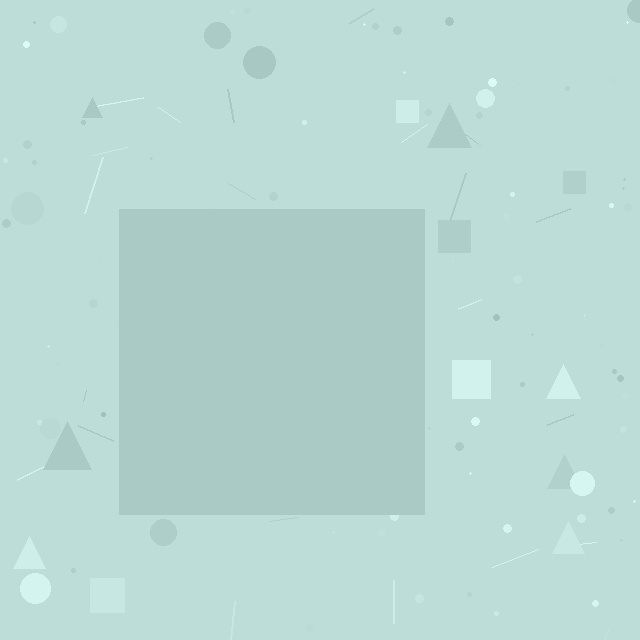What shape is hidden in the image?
A square is hidden in the image.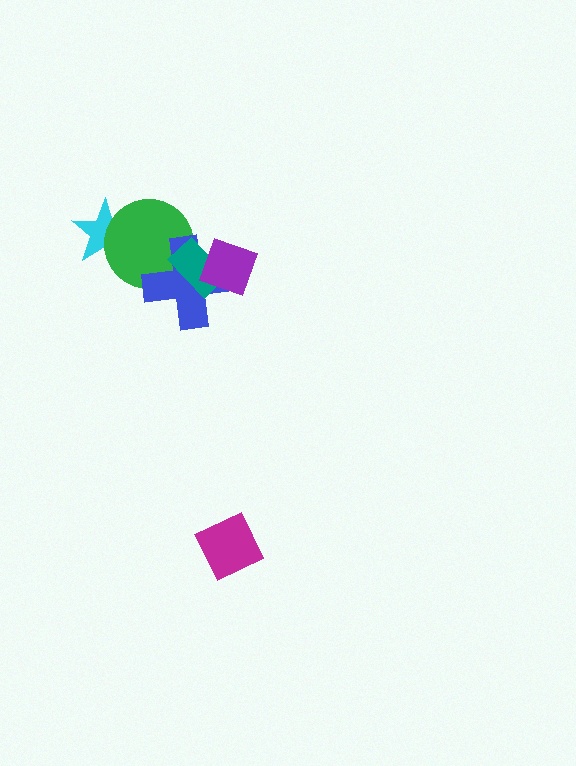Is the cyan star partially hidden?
Yes, it is partially covered by another shape.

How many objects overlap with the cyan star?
1 object overlaps with the cyan star.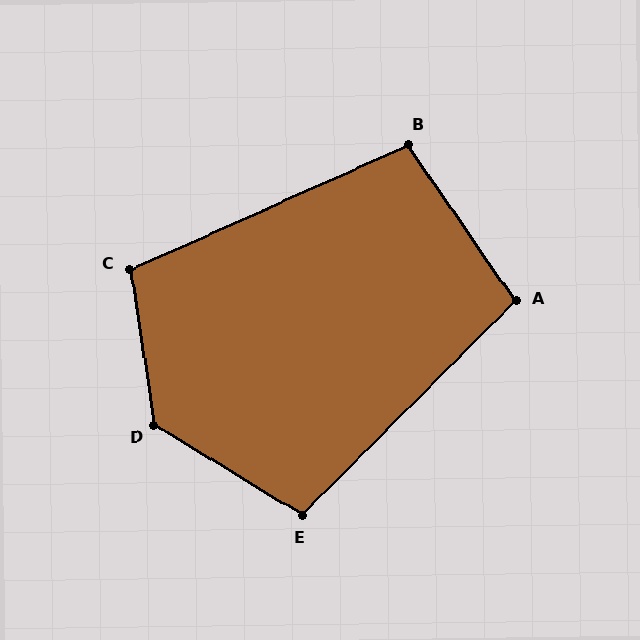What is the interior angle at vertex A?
Approximately 101 degrees (obtuse).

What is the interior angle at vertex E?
Approximately 103 degrees (obtuse).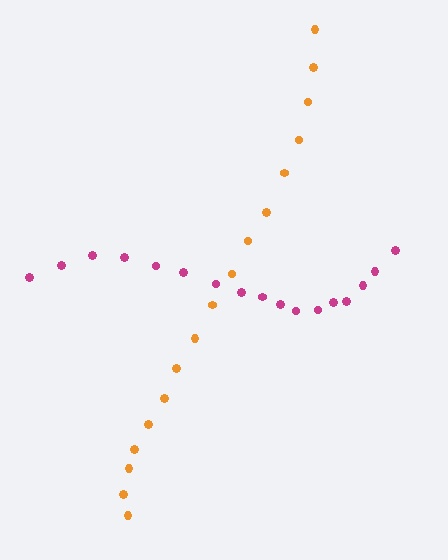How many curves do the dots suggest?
There are 2 distinct paths.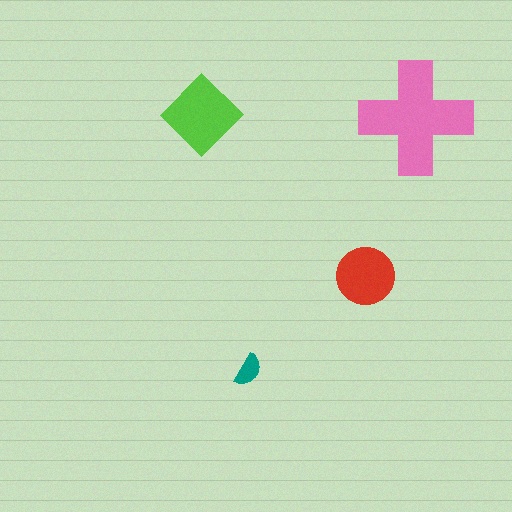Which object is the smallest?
The teal semicircle.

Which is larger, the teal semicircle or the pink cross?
The pink cross.